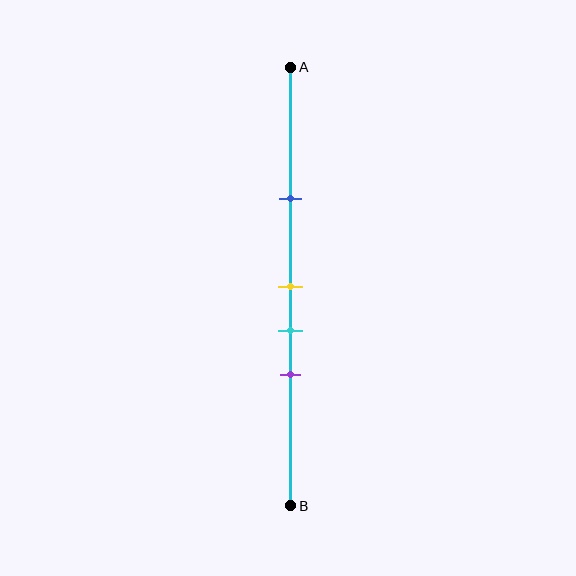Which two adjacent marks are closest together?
The yellow and cyan marks are the closest adjacent pair.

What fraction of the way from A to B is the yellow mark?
The yellow mark is approximately 50% (0.5) of the way from A to B.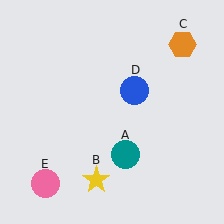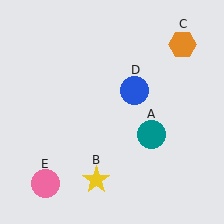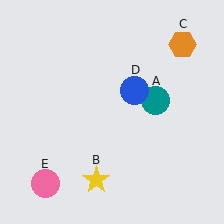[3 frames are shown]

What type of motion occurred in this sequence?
The teal circle (object A) rotated counterclockwise around the center of the scene.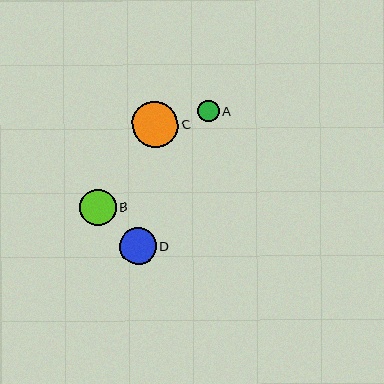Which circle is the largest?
Circle C is the largest with a size of approximately 46 pixels.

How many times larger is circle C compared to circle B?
Circle C is approximately 1.3 times the size of circle B.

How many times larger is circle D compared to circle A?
Circle D is approximately 1.7 times the size of circle A.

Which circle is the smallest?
Circle A is the smallest with a size of approximately 21 pixels.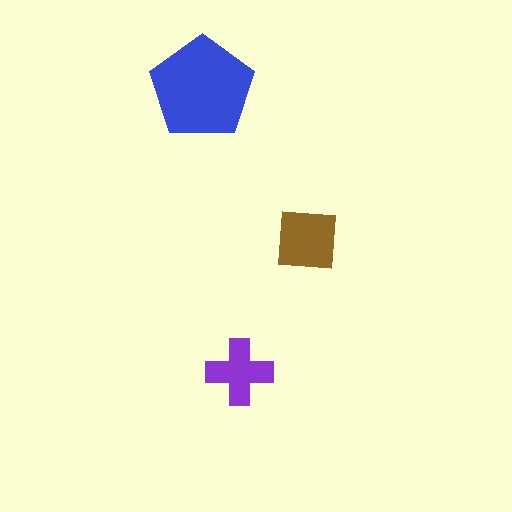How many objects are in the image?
There are 3 objects in the image.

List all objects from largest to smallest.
The blue pentagon, the brown square, the purple cross.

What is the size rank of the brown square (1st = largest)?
2nd.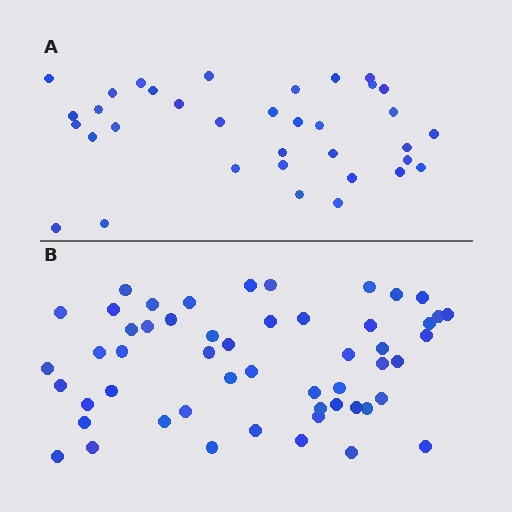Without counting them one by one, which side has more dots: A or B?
Region B (the bottom region) has more dots.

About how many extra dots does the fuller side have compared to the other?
Region B has approximately 20 more dots than region A.